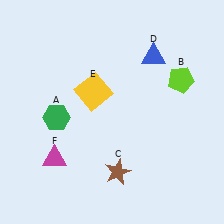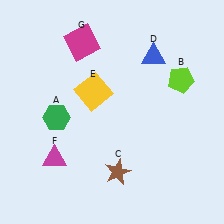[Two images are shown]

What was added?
A magenta square (G) was added in Image 2.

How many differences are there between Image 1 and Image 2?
There is 1 difference between the two images.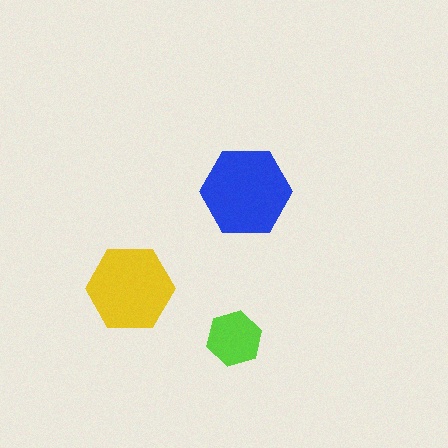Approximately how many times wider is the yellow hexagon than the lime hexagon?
About 1.5 times wider.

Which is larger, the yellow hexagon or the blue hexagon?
The blue one.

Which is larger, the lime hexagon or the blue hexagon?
The blue one.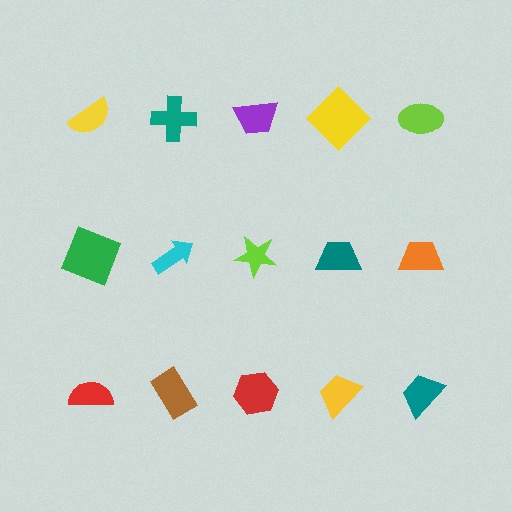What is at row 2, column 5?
An orange trapezoid.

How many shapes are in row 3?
5 shapes.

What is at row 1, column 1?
A yellow semicircle.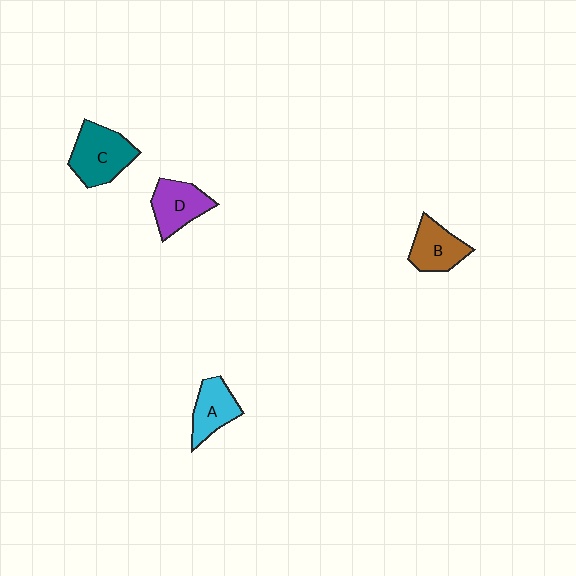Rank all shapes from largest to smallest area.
From largest to smallest: C (teal), D (purple), B (brown), A (cyan).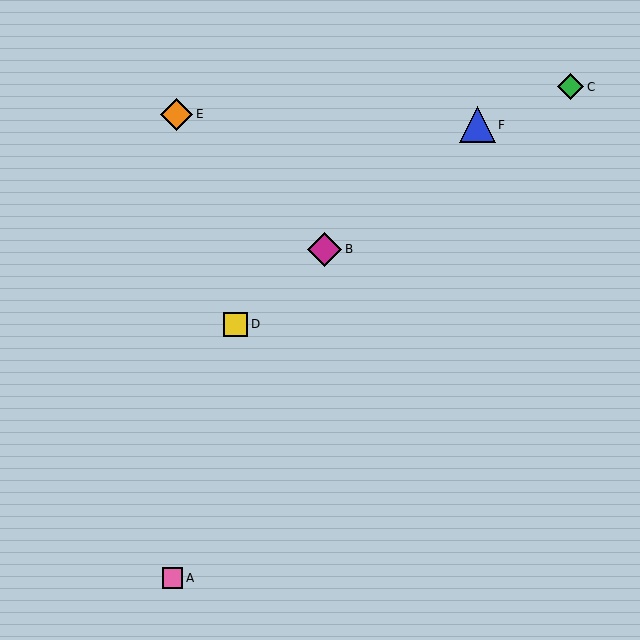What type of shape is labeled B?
Shape B is a magenta diamond.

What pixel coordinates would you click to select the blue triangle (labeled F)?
Click at (477, 125) to select the blue triangle F.